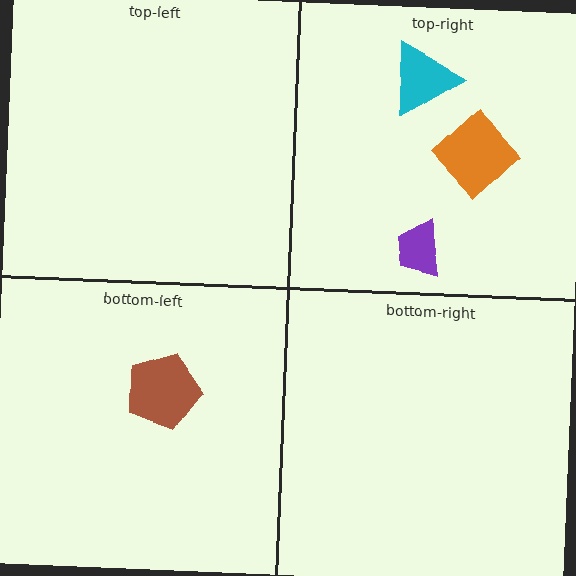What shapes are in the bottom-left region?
The brown pentagon.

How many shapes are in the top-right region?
3.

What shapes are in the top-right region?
The purple trapezoid, the orange diamond, the cyan triangle.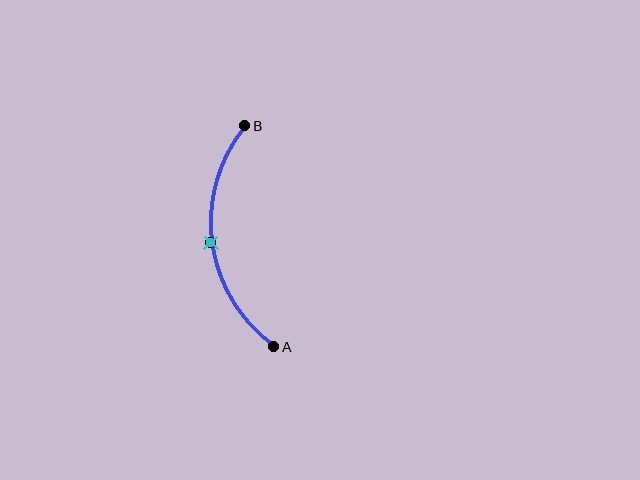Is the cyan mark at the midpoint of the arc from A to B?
Yes. The cyan mark lies on the arc at equal arc-length from both A and B — it is the arc midpoint.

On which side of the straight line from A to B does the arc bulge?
The arc bulges to the left of the straight line connecting A and B.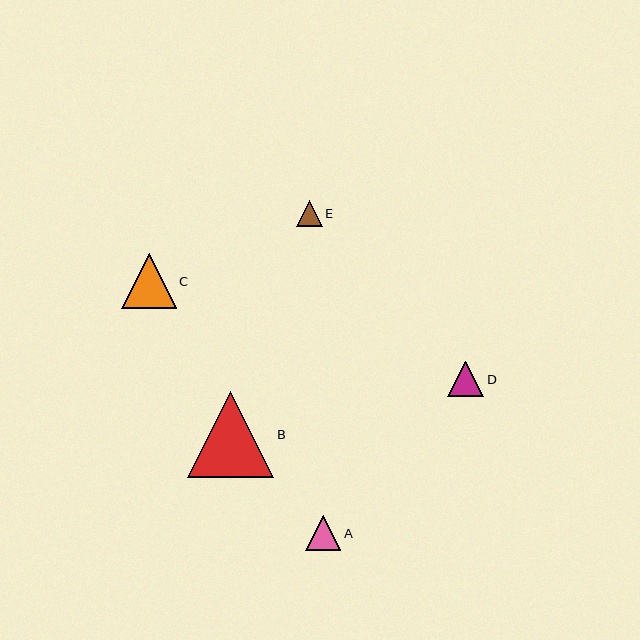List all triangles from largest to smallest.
From largest to smallest: B, C, D, A, E.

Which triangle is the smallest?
Triangle E is the smallest with a size of approximately 26 pixels.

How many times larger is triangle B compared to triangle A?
Triangle B is approximately 2.4 times the size of triangle A.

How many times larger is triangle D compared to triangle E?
Triangle D is approximately 1.4 times the size of triangle E.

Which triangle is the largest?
Triangle B is the largest with a size of approximately 86 pixels.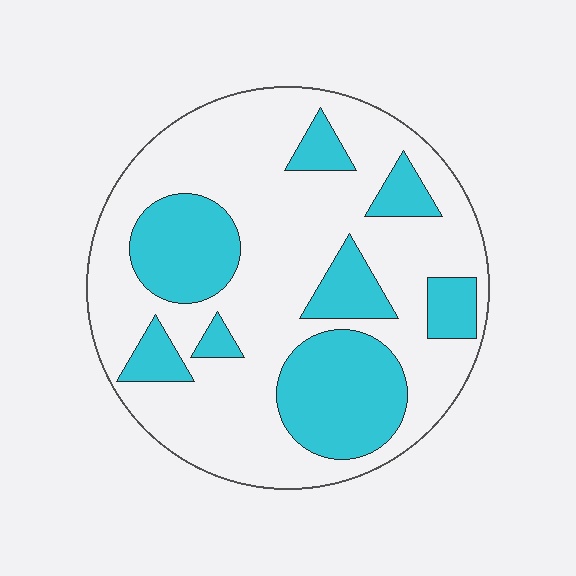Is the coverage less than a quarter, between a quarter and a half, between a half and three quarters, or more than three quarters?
Between a quarter and a half.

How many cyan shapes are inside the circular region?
8.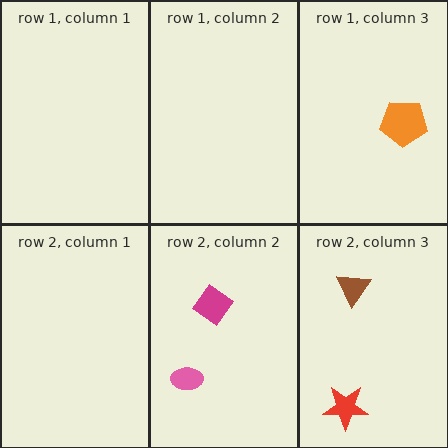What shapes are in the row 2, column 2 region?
The pink ellipse, the magenta diamond.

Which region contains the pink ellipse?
The row 2, column 2 region.